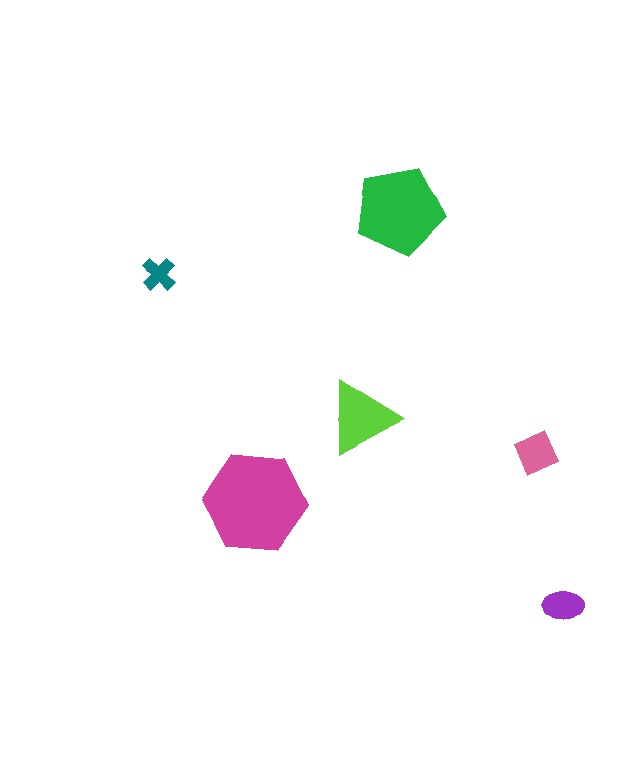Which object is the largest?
The magenta hexagon.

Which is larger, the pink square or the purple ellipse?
The pink square.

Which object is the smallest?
The teal cross.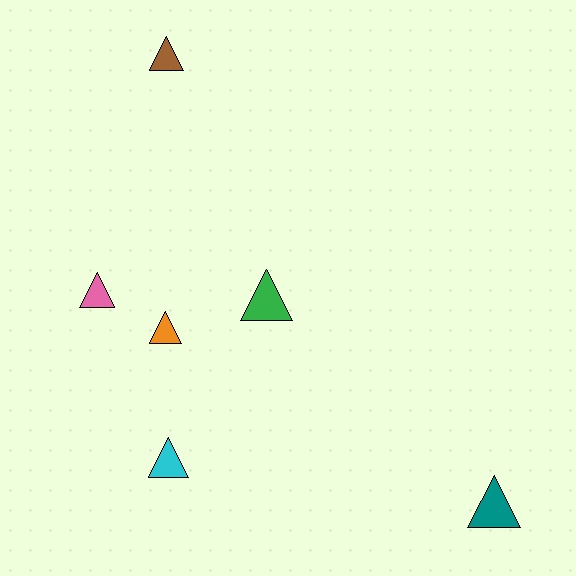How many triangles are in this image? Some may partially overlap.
There are 6 triangles.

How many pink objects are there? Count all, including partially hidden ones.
There is 1 pink object.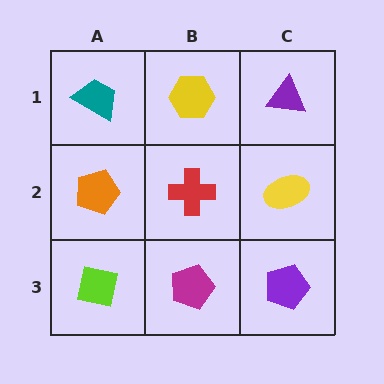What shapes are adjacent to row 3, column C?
A yellow ellipse (row 2, column C), a magenta pentagon (row 3, column B).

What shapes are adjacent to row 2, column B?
A yellow hexagon (row 1, column B), a magenta pentagon (row 3, column B), an orange pentagon (row 2, column A), a yellow ellipse (row 2, column C).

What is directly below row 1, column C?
A yellow ellipse.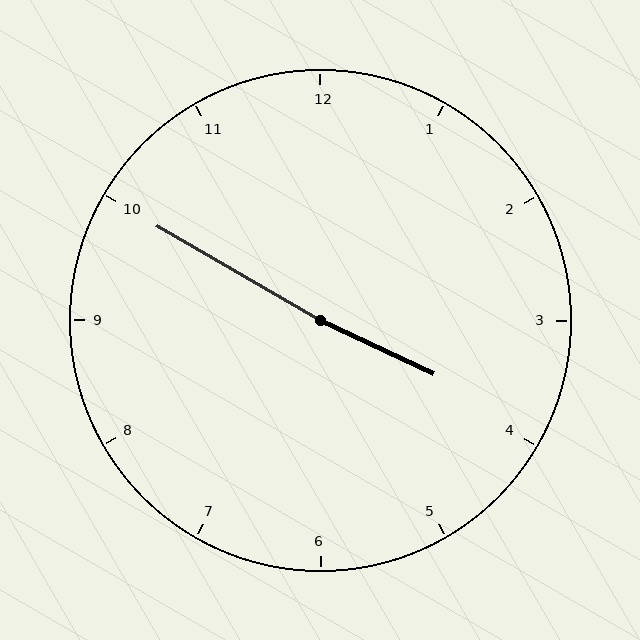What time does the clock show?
3:50.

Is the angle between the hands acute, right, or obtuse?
It is obtuse.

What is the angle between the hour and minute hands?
Approximately 175 degrees.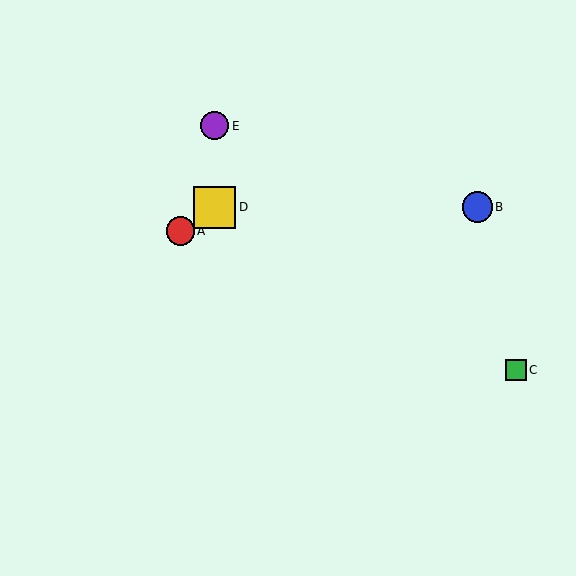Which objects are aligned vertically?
Objects D, E are aligned vertically.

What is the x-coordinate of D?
Object D is at x≈215.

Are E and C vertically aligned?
No, E is at x≈215 and C is at x≈516.